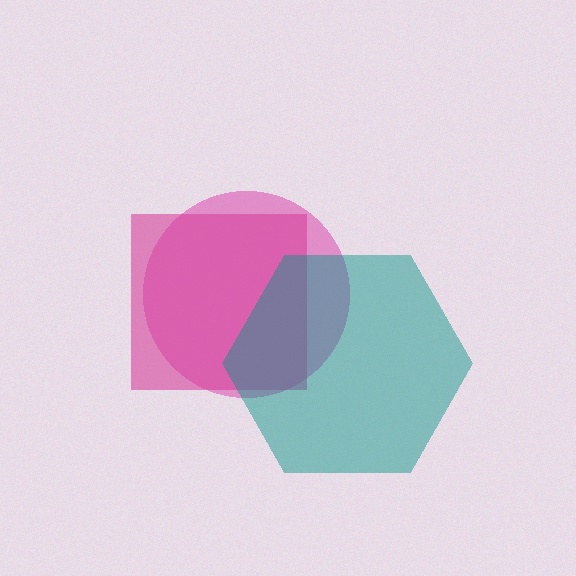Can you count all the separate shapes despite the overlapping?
Yes, there are 3 separate shapes.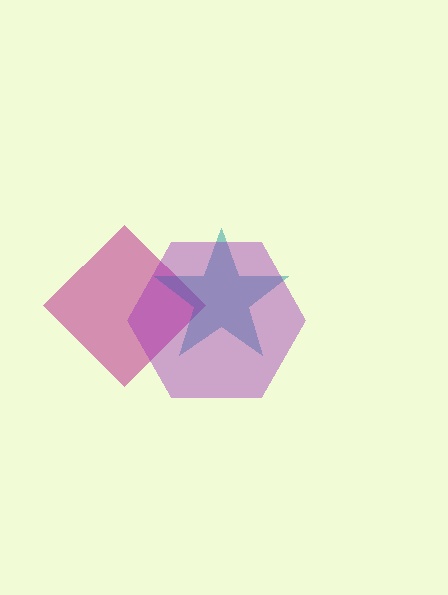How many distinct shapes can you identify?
There are 3 distinct shapes: a magenta diamond, a teal star, a purple hexagon.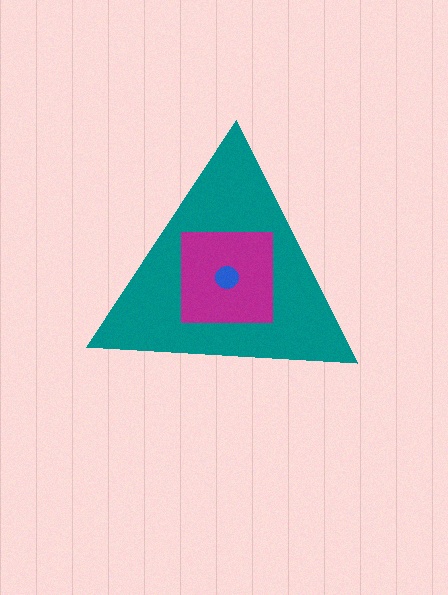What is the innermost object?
The blue circle.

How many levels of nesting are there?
3.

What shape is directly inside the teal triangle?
The magenta square.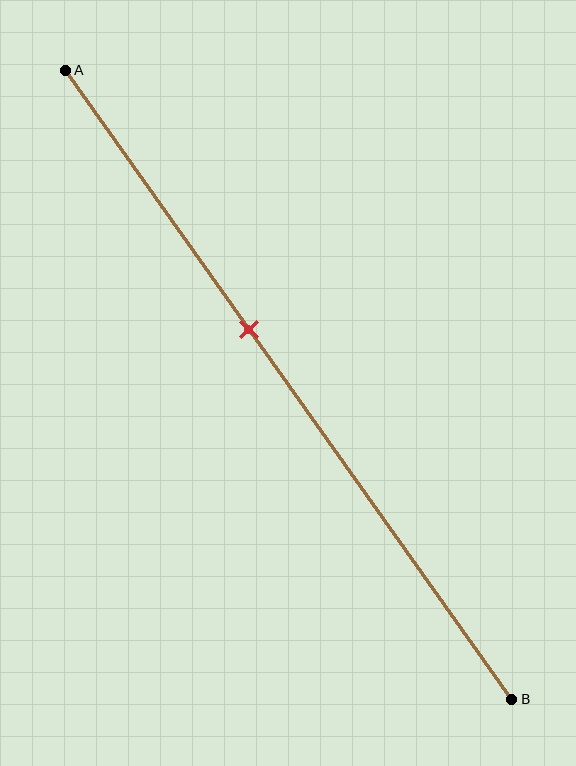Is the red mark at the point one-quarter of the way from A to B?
No, the mark is at about 40% from A, not at the 25% one-quarter point.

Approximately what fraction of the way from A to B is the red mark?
The red mark is approximately 40% of the way from A to B.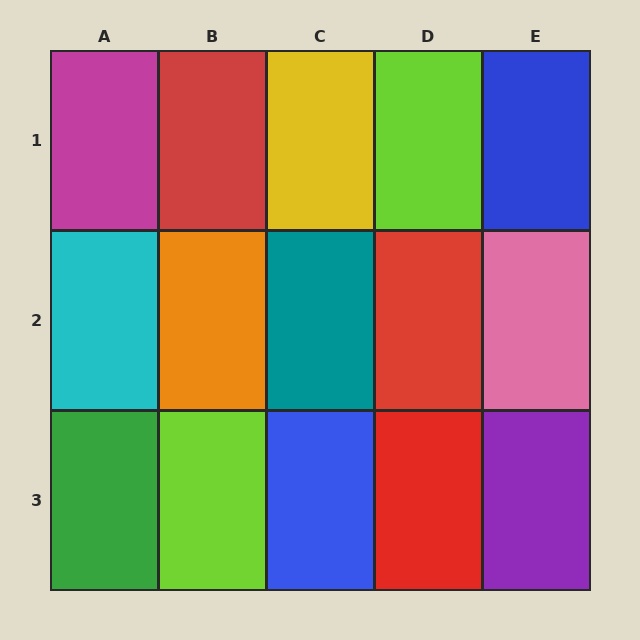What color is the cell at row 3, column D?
Red.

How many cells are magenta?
1 cell is magenta.